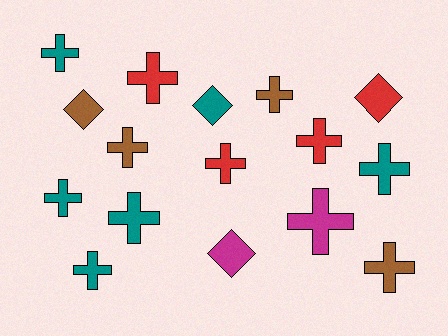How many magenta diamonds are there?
There is 1 magenta diamond.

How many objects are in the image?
There are 16 objects.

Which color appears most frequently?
Teal, with 6 objects.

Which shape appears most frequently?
Cross, with 12 objects.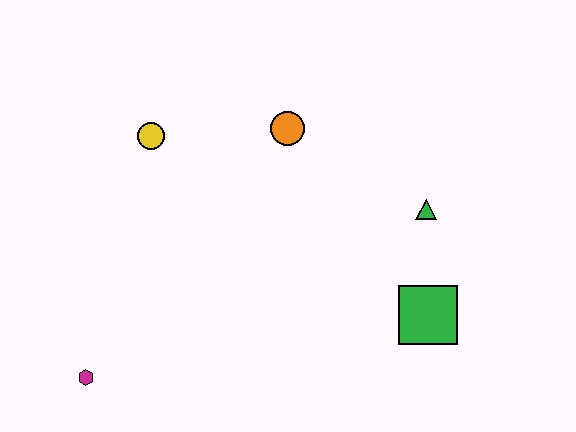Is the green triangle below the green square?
No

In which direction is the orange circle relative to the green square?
The orange circle is above the green square.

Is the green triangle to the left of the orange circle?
No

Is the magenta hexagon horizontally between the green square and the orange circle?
No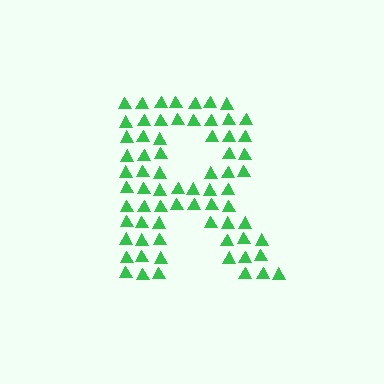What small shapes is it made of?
It is made of small triangles.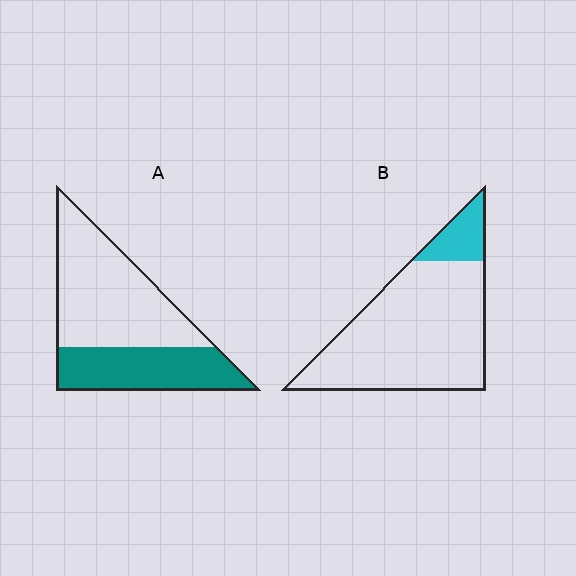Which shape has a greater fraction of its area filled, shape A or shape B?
Shape A.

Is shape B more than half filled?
No.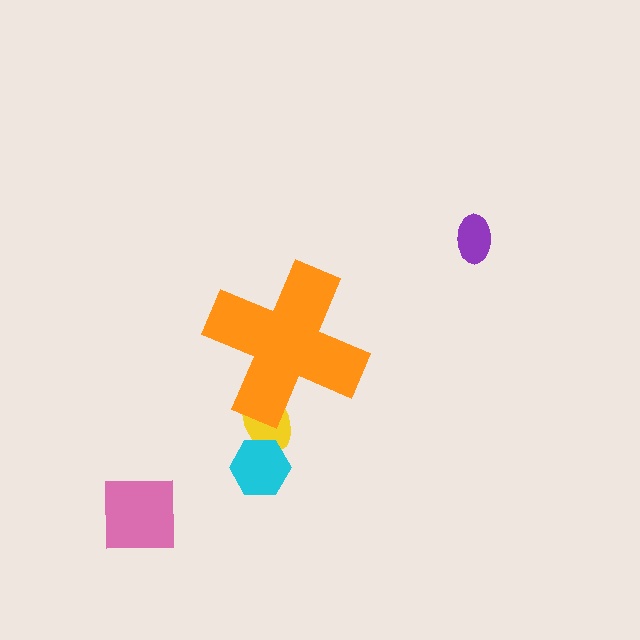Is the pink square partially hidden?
No, the pink square is fully visible.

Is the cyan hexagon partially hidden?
No, the cyan hexagon is fully visible.